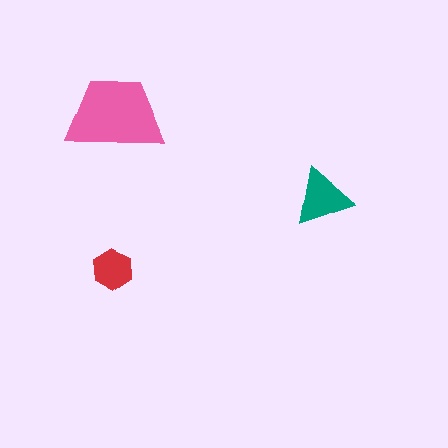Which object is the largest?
The pink trapezoid.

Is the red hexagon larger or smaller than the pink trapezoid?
Smaller.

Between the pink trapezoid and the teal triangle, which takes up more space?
The pink trapezoid.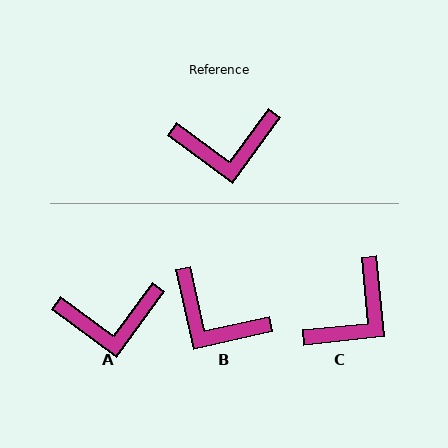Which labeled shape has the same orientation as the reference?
A.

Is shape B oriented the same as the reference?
No, it is off by about 41 degrees.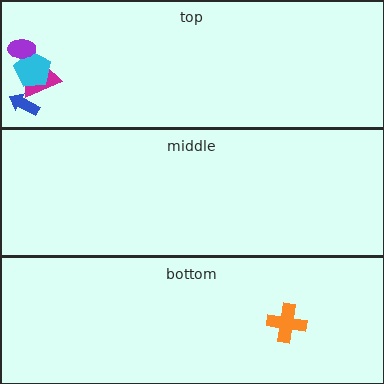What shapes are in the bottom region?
The orange cross.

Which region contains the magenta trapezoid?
The top region.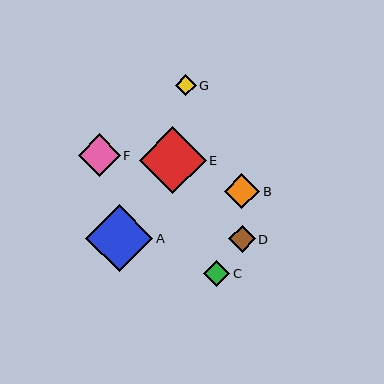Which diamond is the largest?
Diamond A is the largest with a size of approximately 68 pixels.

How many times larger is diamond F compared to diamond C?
Diamond F is approximately 1.6 times the size of diamond C.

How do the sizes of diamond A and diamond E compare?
Diamond A and diamond E are approximately the same size.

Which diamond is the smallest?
Diamond G is the smallest with a size of approximately 21 pixels.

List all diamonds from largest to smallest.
From largest to smallest: A, E, F, B, D, C, G.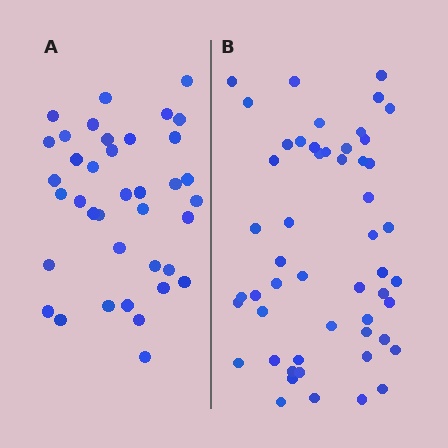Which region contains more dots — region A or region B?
Region B (the right region) has more dots.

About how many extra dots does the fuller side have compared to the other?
Region B has approximately 15 more dots than region A.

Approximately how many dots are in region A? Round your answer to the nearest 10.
About 40 dots. (The exact count is 38, which rounds to 40.)